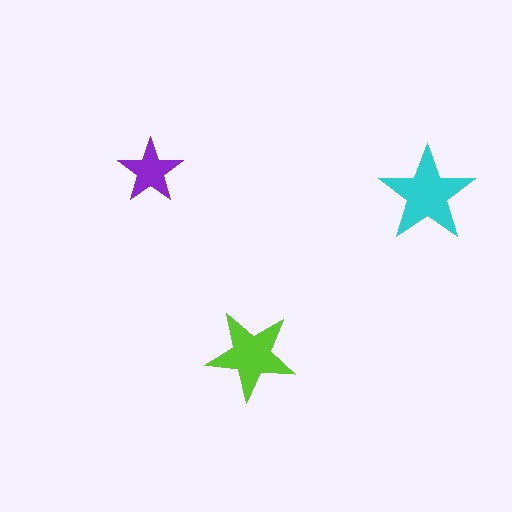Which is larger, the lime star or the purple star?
The lime one.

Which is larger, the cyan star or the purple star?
The cyan one.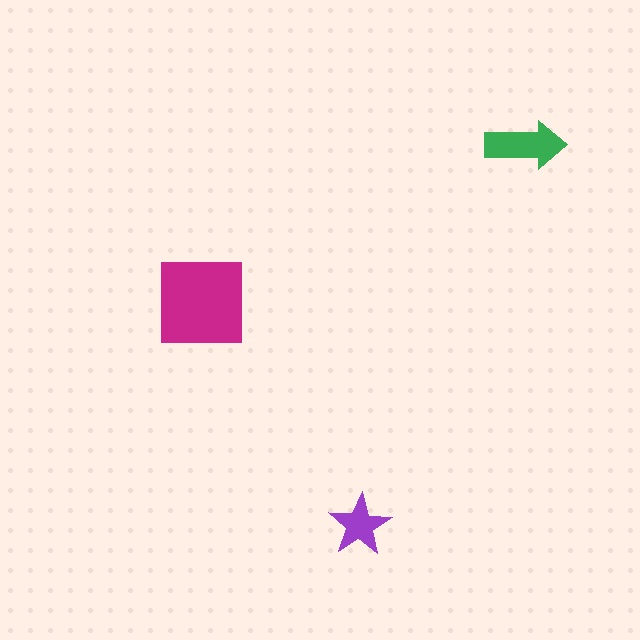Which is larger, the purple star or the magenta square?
The magenta square.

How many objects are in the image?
There are 3 objects in the image.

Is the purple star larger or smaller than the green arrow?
Smaller.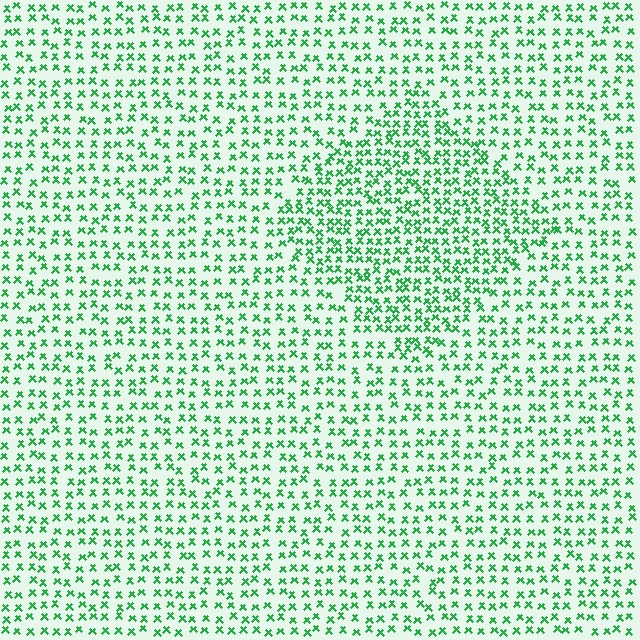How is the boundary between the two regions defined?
The boundary is defined by a change in element density (approximately 1.6x ratio). All elements are the same color, size, and shape.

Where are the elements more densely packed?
The elements are more densely packed inside the diamond boundary.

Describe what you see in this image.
The image contains small green elements arranged at two different densities. A diamond-shaped region is visible where the elements are more densely packed than the surrounding area.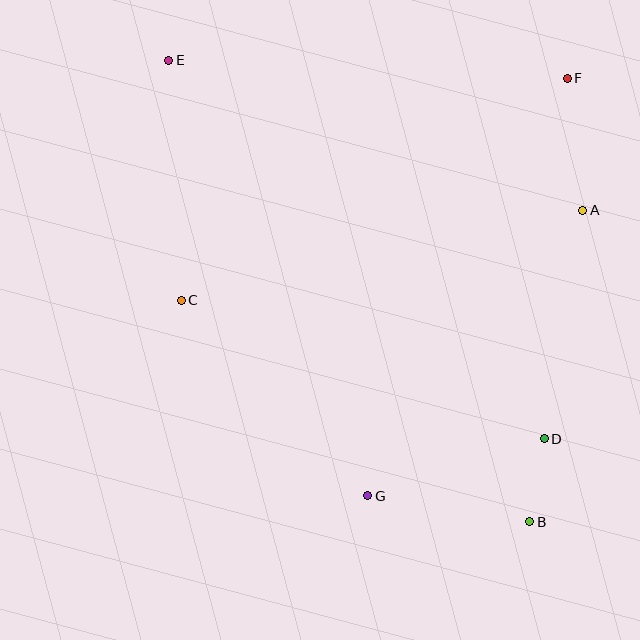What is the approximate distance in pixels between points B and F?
The distance between B and F is approximately 445 pixels.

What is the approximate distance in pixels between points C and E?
The distance between C and E is approximately 240 pixels.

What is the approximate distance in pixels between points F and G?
The distance between F and G is approximately 463 pixels.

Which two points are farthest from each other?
Points B and E are farthest from each other.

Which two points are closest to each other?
Points B and D are closest to each other.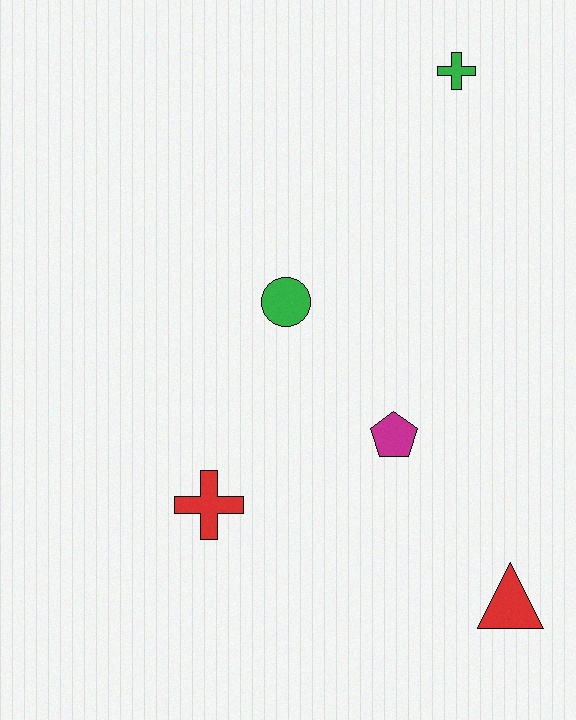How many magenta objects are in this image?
There is 1 magenta object.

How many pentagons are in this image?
There is 1 pentagon.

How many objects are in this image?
There are 5 objects.